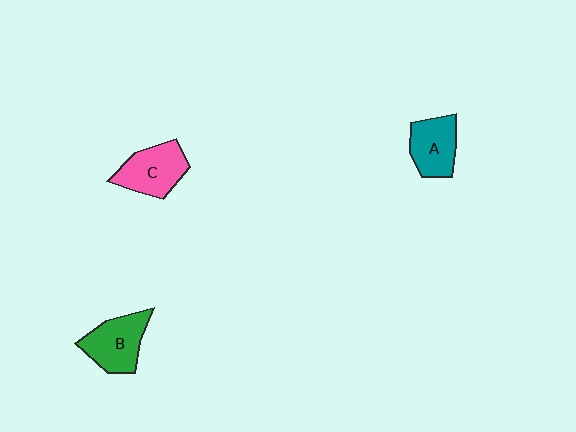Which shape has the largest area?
Shape B (green).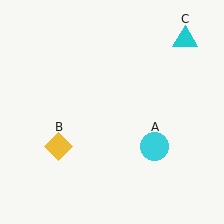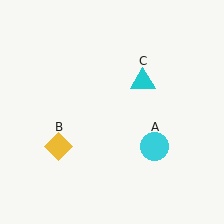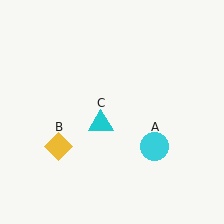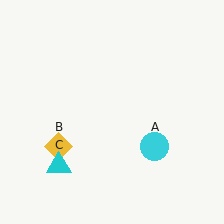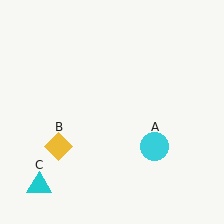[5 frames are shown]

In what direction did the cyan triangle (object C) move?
The cyan triangle (object C) moved down and to the left.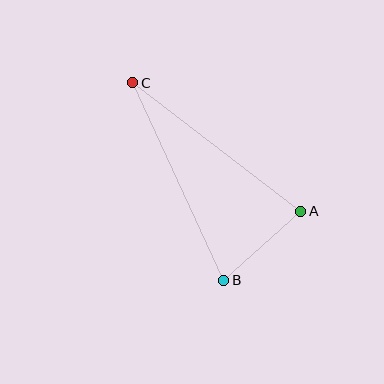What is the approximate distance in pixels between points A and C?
The distance between A and C is approximately 211 pixels.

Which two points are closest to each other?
Points A and B are closest to each other.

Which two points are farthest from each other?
Points B and C are farthest from each other.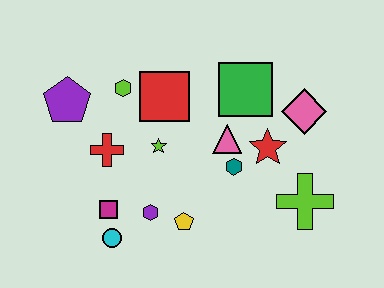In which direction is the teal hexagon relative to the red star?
The teal hexagon is to the left of the red star.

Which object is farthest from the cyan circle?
The pink diamond is farthest from the cyan circle.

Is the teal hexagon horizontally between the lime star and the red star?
Yes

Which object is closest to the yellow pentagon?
The purple hexagon is closest to the yellow pentagon.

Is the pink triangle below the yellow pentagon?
No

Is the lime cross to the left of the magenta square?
No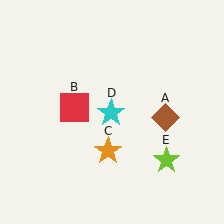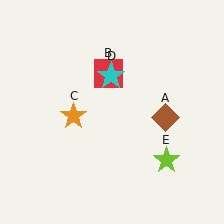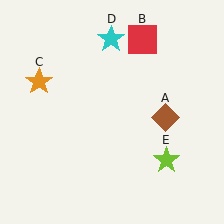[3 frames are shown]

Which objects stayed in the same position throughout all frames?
Brown diamond (object A) and lime star (object E) remained stationary.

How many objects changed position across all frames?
3 objects changed position: red square (object B), orange star (object C), cyan star (object D).